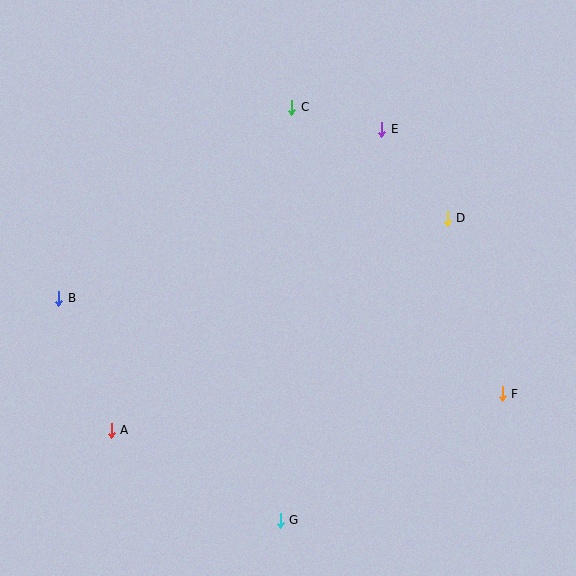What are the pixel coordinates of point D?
Point D is at (447, 218).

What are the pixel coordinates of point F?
Point F is at (502, 394).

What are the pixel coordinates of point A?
Point A is at (111, 430).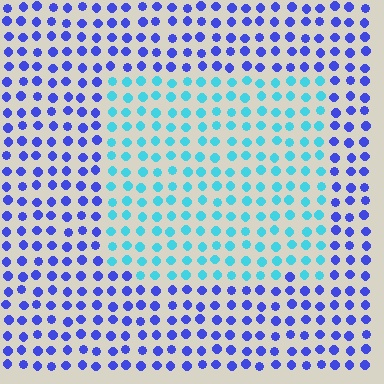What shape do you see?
I see a rectangle.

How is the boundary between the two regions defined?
The boundary is defined purely by a slight shift in hue (about 52 degrees). Spacing, size, and orientation are identical on both sides.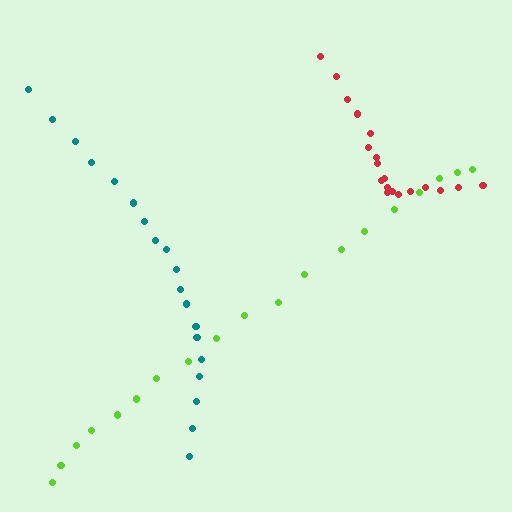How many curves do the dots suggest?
There are 3 distinct paths.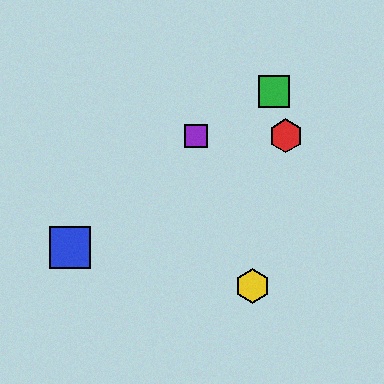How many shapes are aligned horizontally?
2 shapes (the red hexagon, the purple square) are aligned horizontally.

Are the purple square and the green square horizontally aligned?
No, the purple square is at y≈136 and the green square is at y≈92.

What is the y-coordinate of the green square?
The green square is at y≈92.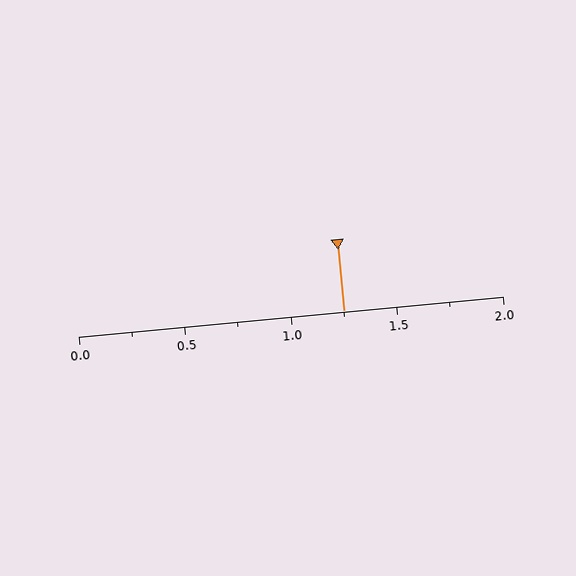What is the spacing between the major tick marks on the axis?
The major ticks are spaced 0.5 apart.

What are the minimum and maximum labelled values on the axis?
The axis runs from 0.0 to 2.0.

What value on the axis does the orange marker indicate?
The marker indicates approximately 1.25.